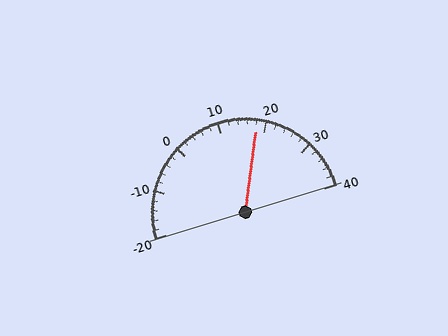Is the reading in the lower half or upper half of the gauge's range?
The reading is in the upper half of the range (-20 to 40).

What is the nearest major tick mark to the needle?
The nearest major tick mark is 20.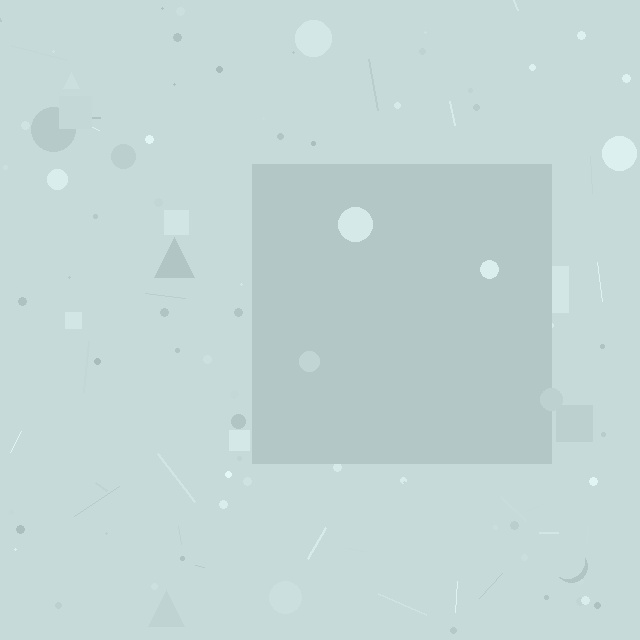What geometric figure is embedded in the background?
A square is embedded in the background.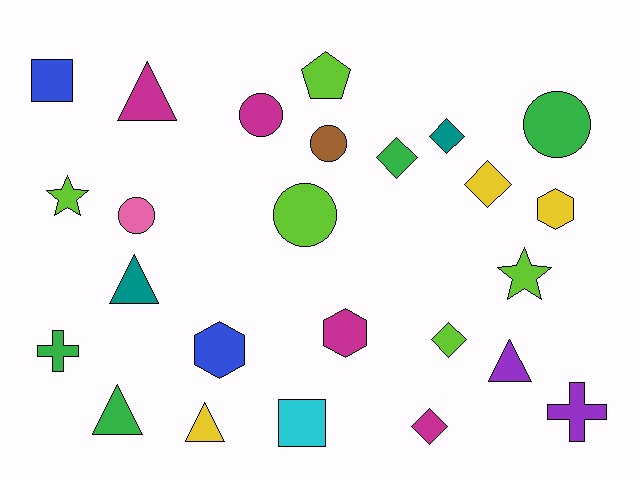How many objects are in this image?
There are 25 objects.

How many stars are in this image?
There are 2 stars.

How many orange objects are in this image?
There are no orange objects.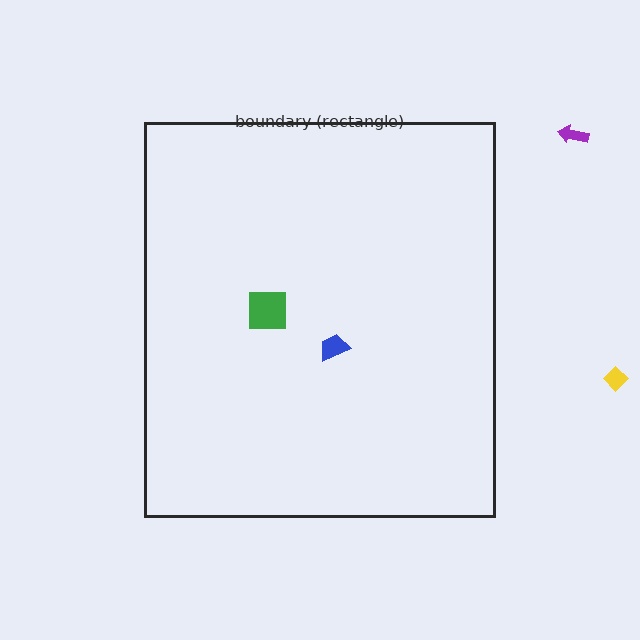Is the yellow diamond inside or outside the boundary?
Outside.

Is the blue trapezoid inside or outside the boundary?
Inside.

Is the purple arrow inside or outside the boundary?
Outside.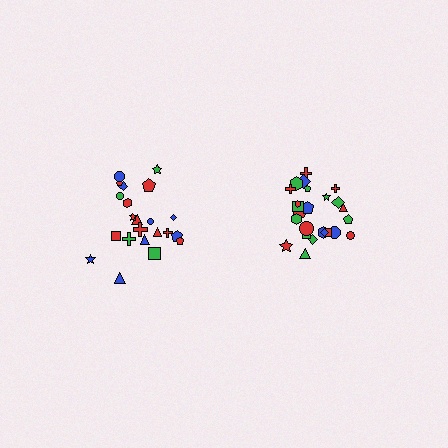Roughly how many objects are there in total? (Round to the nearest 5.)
Roughly 45 objects in total.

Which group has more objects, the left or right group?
The right group.